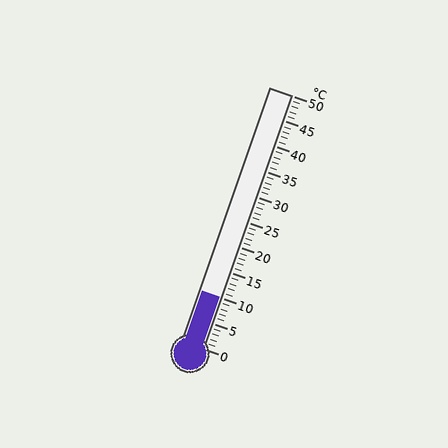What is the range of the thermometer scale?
The thermometer scale ranges from 0°C to 50°C.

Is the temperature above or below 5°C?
The temperature is above 5°C.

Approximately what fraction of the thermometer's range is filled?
The thermometer is filled to approximately 20% of its range.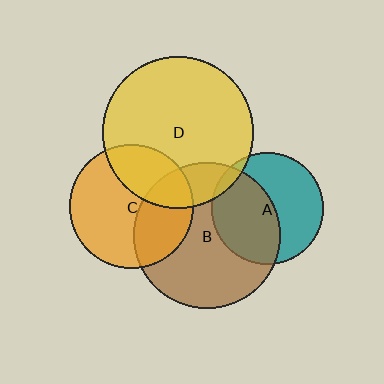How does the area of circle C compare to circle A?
Approximately 1.2 times.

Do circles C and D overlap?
Yes.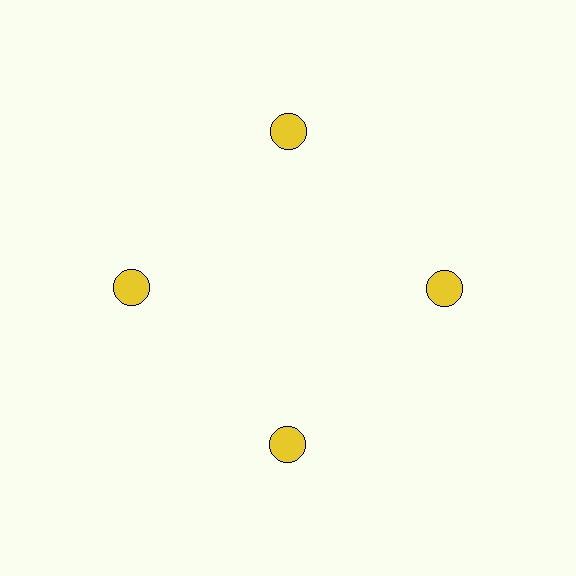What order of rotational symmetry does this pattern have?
This pattern has 4-fold rotational symmetry.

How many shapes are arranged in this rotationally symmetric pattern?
There are 4 shapes, arranged in 4 groups of 1.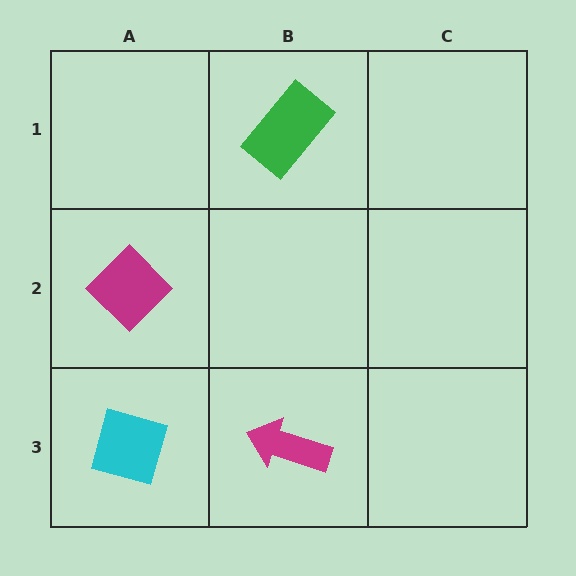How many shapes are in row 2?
1 shape.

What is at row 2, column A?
A magenta diamond.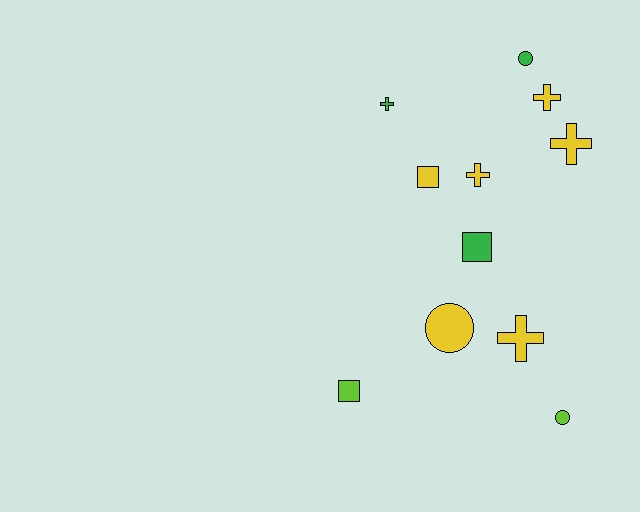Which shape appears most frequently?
Cross, with 5 objects.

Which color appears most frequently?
Yellow, with 6 objects.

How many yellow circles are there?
There is 1 yellow circle.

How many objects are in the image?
There are 11 objects.